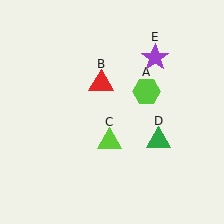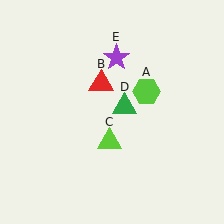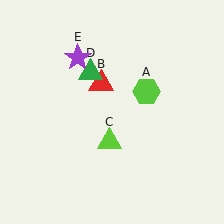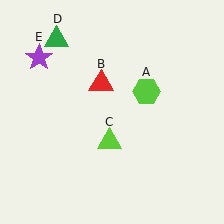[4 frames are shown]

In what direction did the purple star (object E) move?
The purple star (object E) moved left.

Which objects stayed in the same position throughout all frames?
Lime hexagon (object A) and red triangle (object B) and lime triangle (object C) remained stationary.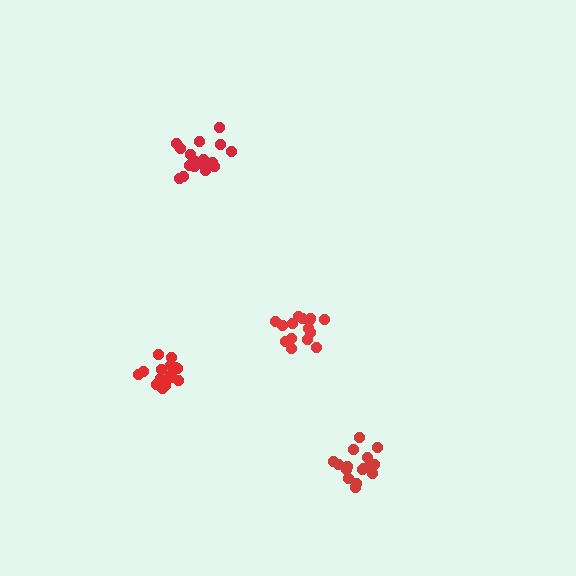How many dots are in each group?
Group 1: 15 dots, Group 2: 16 dots, Group 3: 17 dots, Group 4: 16 dots (64 total).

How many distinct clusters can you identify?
There are 4 distinct clusters.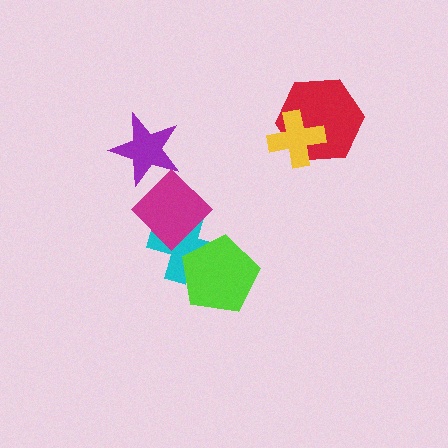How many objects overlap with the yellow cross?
1 object overlaps with the yellow cross.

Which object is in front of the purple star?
The magenta diamond is in front of the purple star.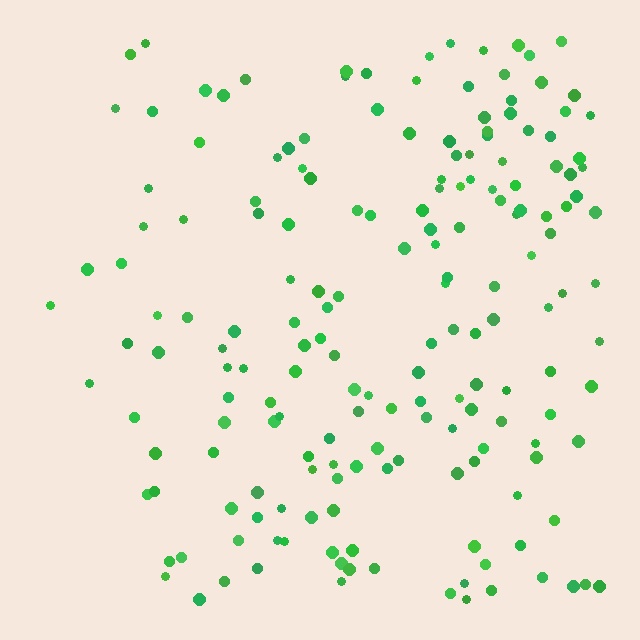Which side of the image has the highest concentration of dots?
The right.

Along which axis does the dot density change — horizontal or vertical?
Horizontal.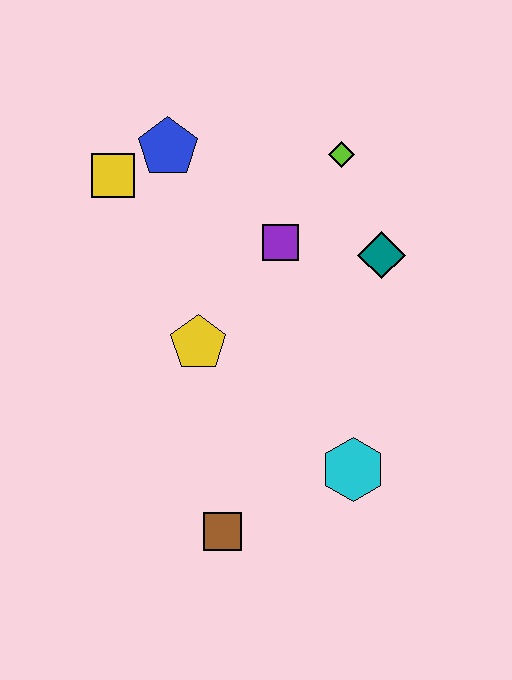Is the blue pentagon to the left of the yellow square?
No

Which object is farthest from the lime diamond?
The brown square is farthest from the lime diamond.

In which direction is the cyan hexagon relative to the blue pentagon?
The cyan hexagon is below the blue pentagon.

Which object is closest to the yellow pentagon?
The purple square is closest to the yellow pentagon.